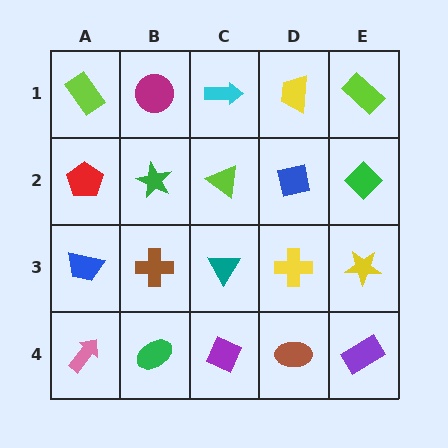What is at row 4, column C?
A purple diamond.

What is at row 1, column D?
A yellow trapezoid.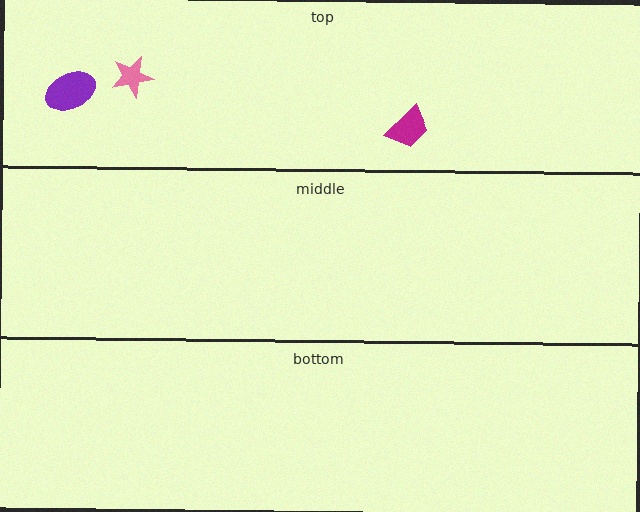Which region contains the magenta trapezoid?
The top region.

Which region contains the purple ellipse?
The top region.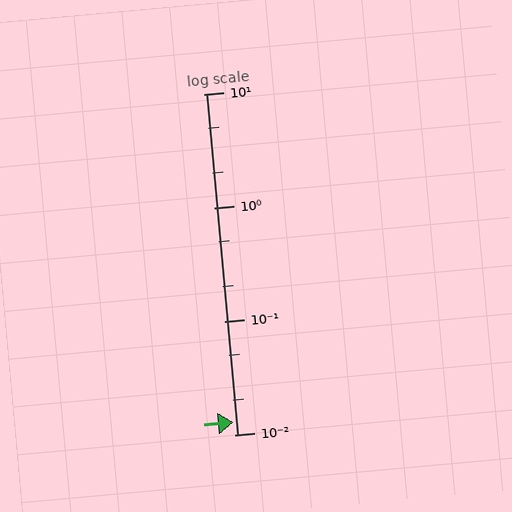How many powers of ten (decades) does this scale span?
The scale spans 3 decades, from 0.01 to 10.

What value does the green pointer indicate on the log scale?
The pointer indicates approximately 0.013.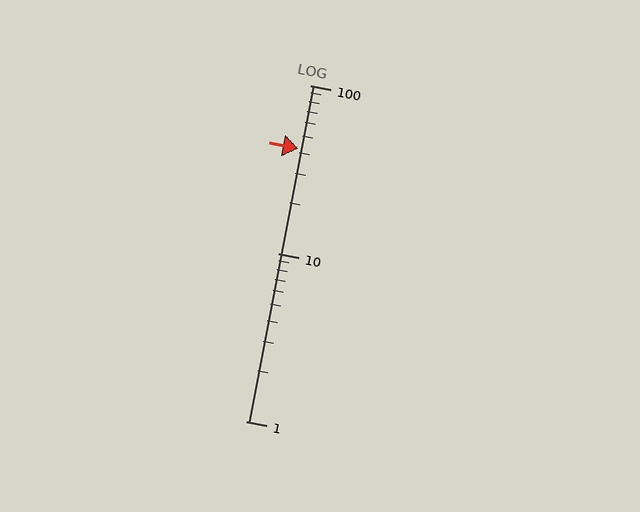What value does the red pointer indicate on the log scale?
The pointer indicates approximately 42.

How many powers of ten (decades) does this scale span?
The scale spans 2 decades, from 1 to 100.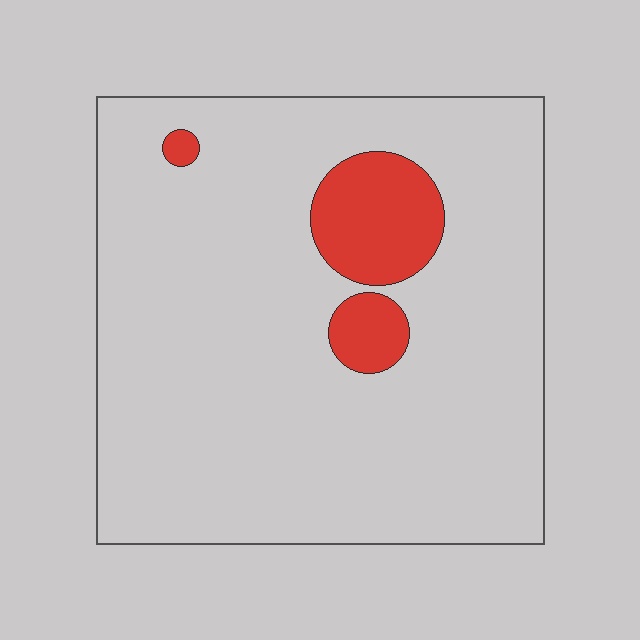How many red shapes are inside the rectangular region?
3.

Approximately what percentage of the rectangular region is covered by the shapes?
Approximately 10%.